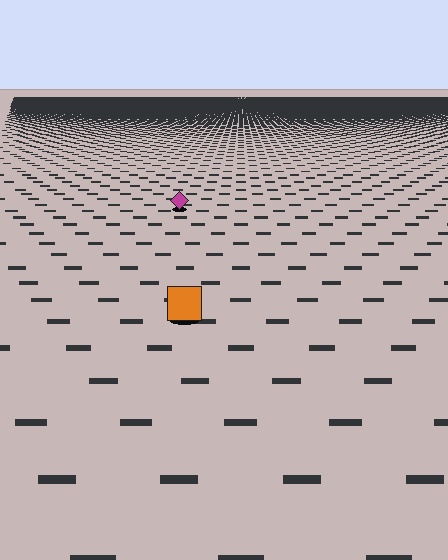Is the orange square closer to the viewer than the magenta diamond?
Yes. The orange square is closer — you can tell from the texture gradient: the ground texture is coarser near it.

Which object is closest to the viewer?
The orange square is closest. The texture marks near it are larger and more spread out.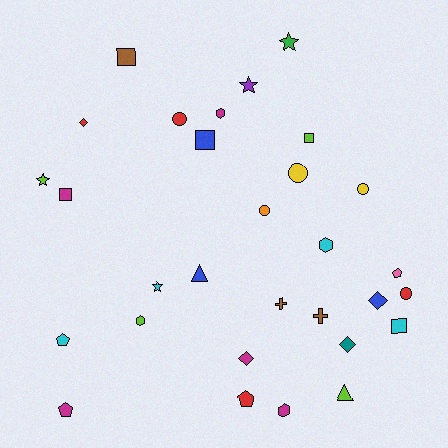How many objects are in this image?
There are 30 objects.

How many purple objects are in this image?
There is 1 purple object.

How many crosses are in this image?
There are 2 crosses.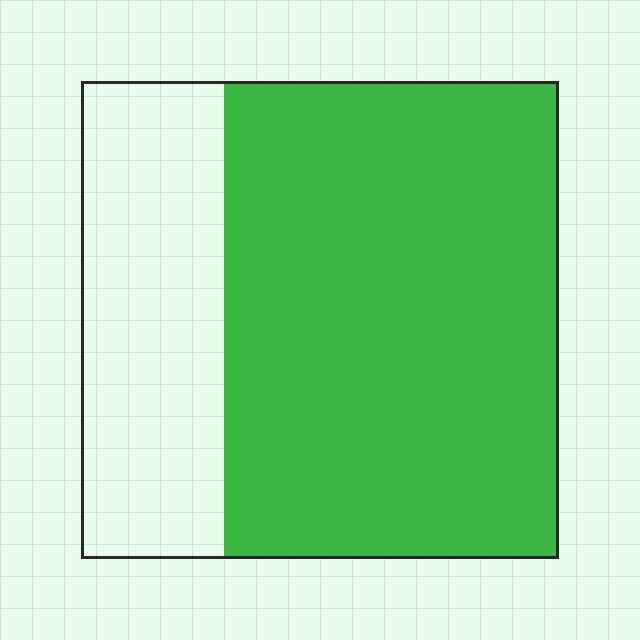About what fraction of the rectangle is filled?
About two thirds (2/3).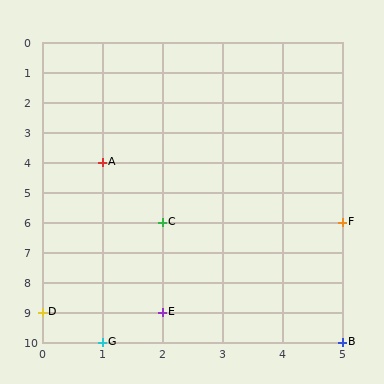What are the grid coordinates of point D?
Point D is at grid coordinates (0, 9).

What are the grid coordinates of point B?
Point B is at grid coordinates (5, 10).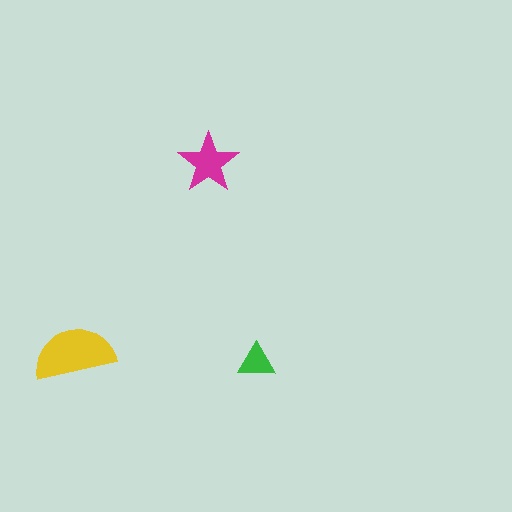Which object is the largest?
The yellow semicircle.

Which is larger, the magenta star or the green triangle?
The magenta star.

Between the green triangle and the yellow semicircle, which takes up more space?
The yellow semicircle.